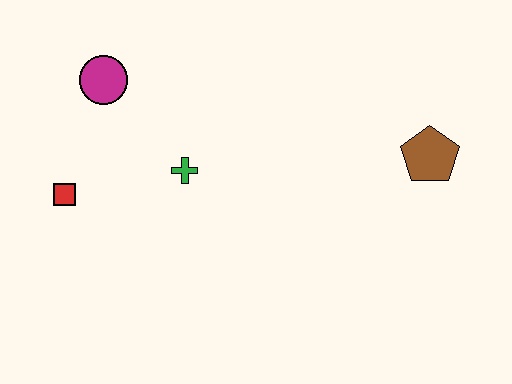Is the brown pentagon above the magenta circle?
No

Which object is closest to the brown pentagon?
The green cross is closest to the brown pentagon.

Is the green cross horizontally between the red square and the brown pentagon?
Yes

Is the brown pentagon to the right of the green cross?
Yes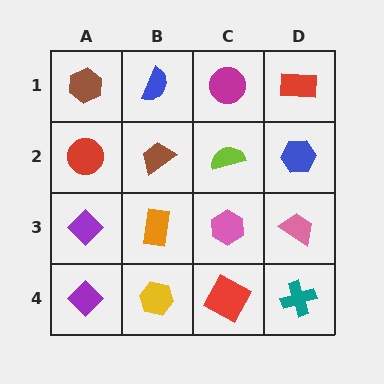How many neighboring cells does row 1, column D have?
2.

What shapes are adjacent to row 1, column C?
A lime semicircle (row 2, column C), a blue semicircle (row 1, column B), a red rectangle (row 1, column D).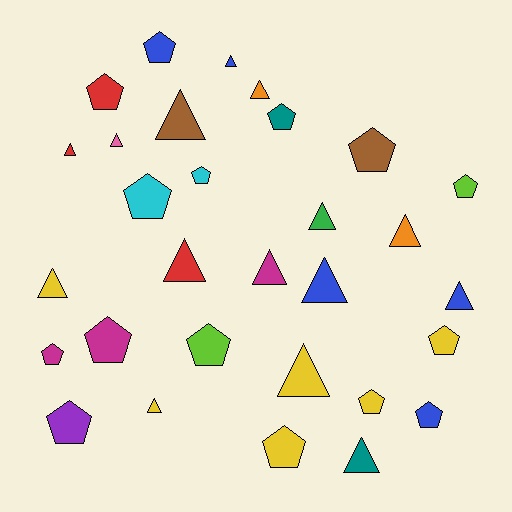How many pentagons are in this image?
There are 15 pentagons.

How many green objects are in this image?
There is 1 green object.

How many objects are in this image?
There are 30 objects.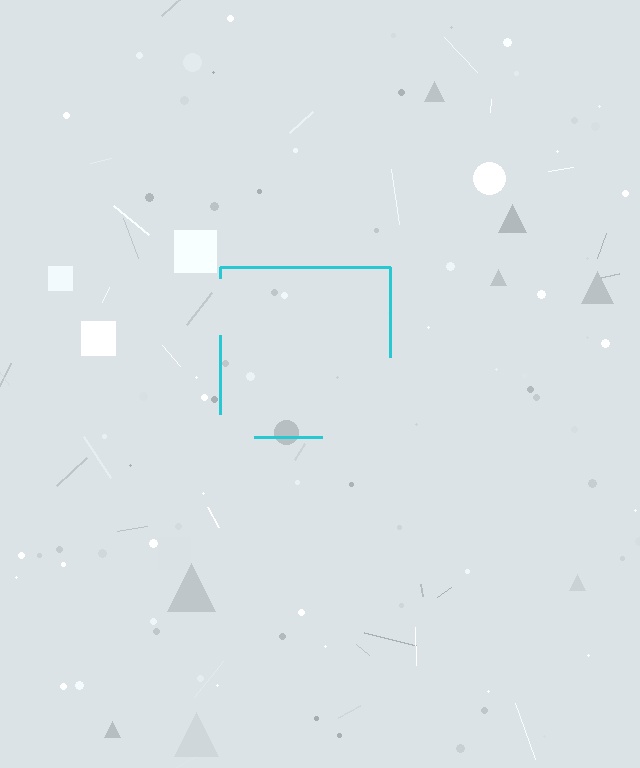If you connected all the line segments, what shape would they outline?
They would outline a square.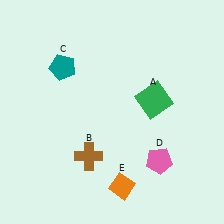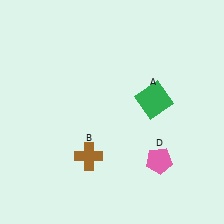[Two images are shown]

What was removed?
The orange diamond (E), the teal pentagon (C) were removed in Image 2.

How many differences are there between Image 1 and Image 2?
There are 2 differences between the two images.